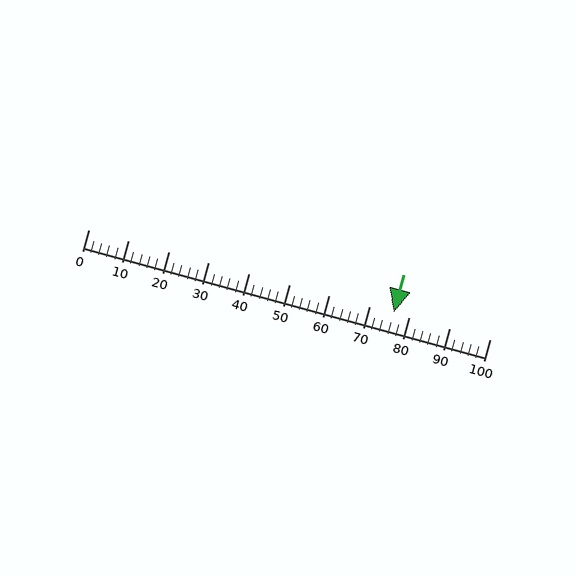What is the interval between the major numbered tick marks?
The major tick marks are spaced 10 units apart.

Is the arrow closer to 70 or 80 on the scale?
The arrow is closer to 80.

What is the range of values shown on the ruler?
The ruler shows values from 0 to 100.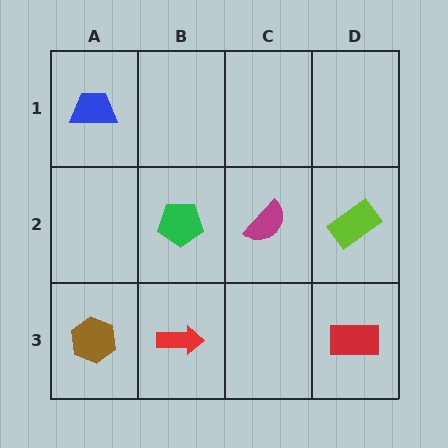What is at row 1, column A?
A blue trapezoid.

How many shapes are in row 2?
3 shapes.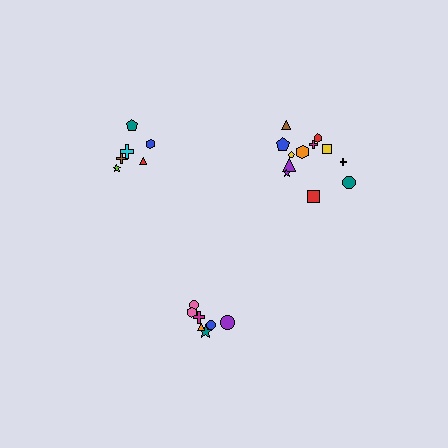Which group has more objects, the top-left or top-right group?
The top-right group.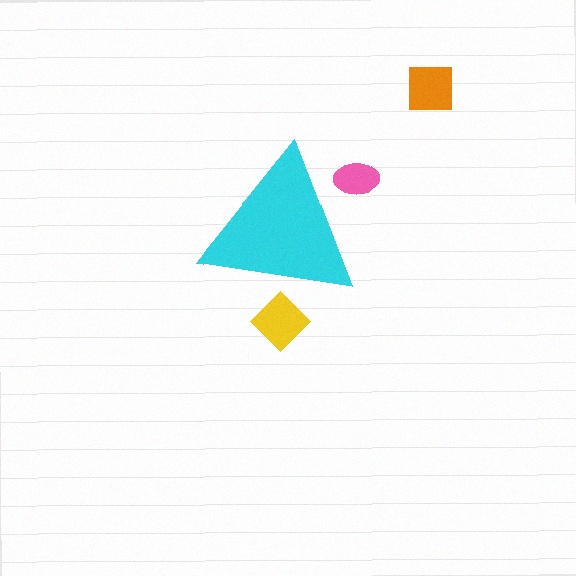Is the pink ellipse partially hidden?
Yes, the pink ellipse is partially hidden behind the cyan triangle.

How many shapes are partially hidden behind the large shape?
2 shapes are partially hidden.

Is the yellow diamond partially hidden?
Yes, the yellow diamond is partially hidden behind the cyan triangle.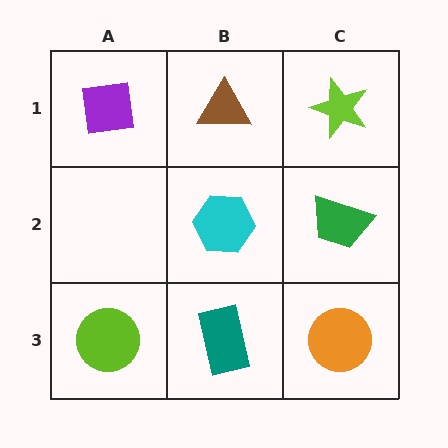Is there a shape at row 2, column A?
No, that cell is empty.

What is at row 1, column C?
A lime star.